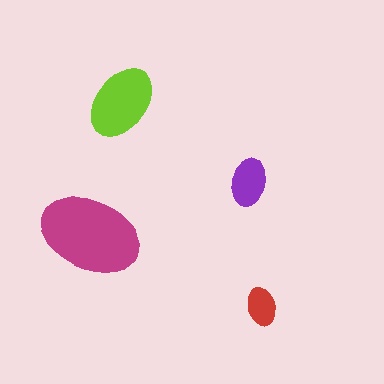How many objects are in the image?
There are 4 objects in the image.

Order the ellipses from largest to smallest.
the magenta one, the lime one, the purple one, the red one.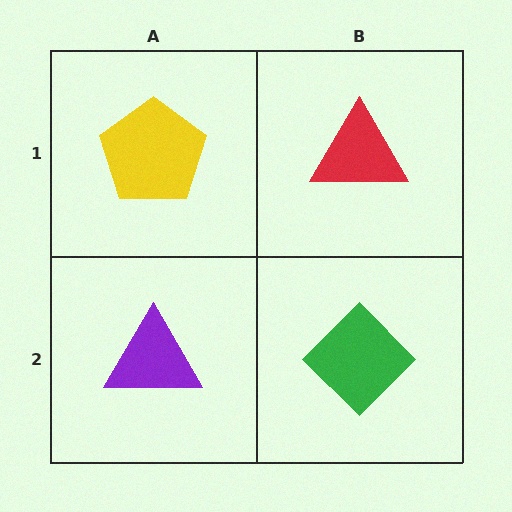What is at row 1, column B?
A red triangle.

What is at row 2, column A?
A purple triangle.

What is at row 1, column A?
A yellow pentagon.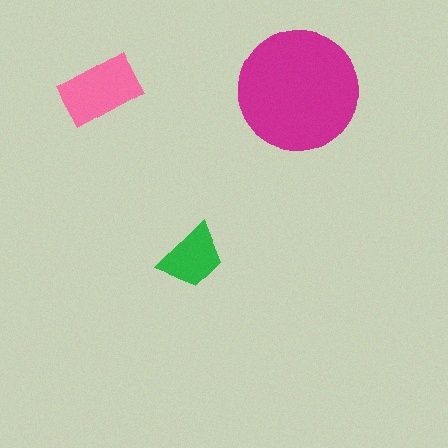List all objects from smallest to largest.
The green trapezoid, the pink rectangle, the magenta circle.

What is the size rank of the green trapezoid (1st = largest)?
3rd.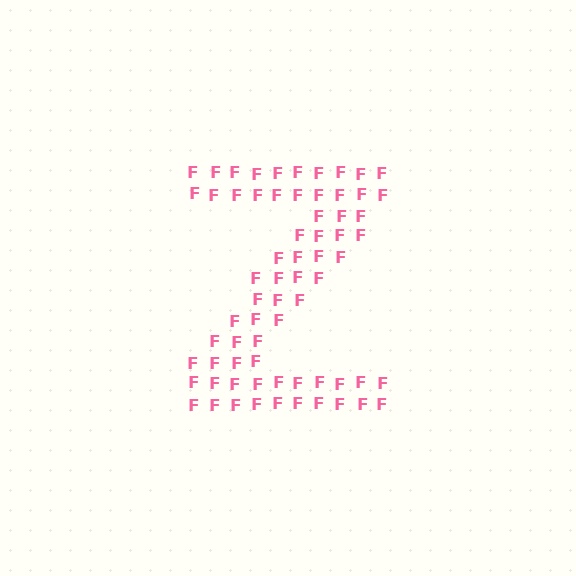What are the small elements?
The small elements are letter F's.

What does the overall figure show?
The overall figure shows the letter Z.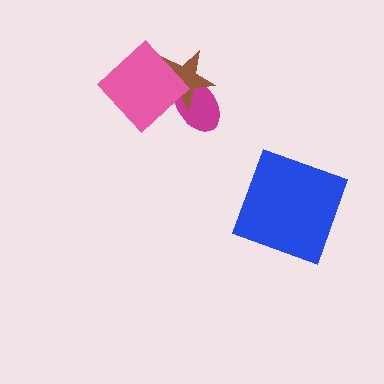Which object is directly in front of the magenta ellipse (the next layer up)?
The brown star is directly in front of the magenta ellipse.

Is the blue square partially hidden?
No, no other shape covers it.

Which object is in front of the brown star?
The pink diamond is in front of the brown star.